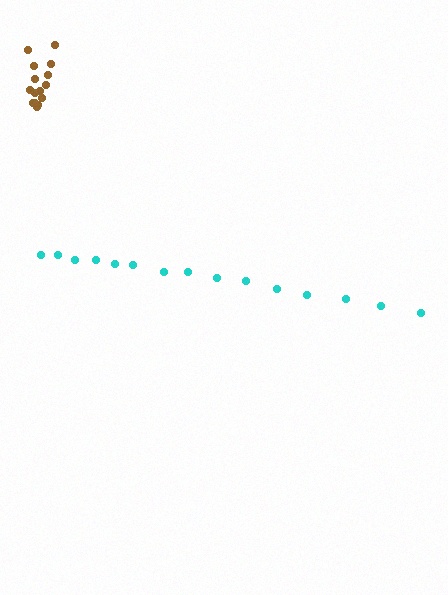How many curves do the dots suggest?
There are 2 distinct paths.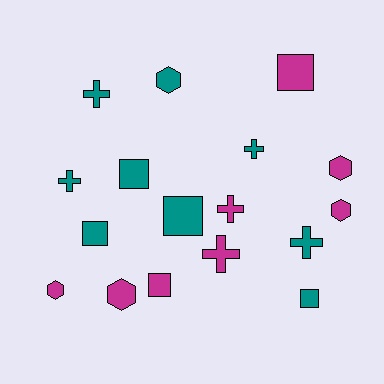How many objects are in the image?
There are 17 objects.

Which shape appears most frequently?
Cross, with 6 objects.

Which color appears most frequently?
Teal, with 9 objects.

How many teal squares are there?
There are 4 teal squares.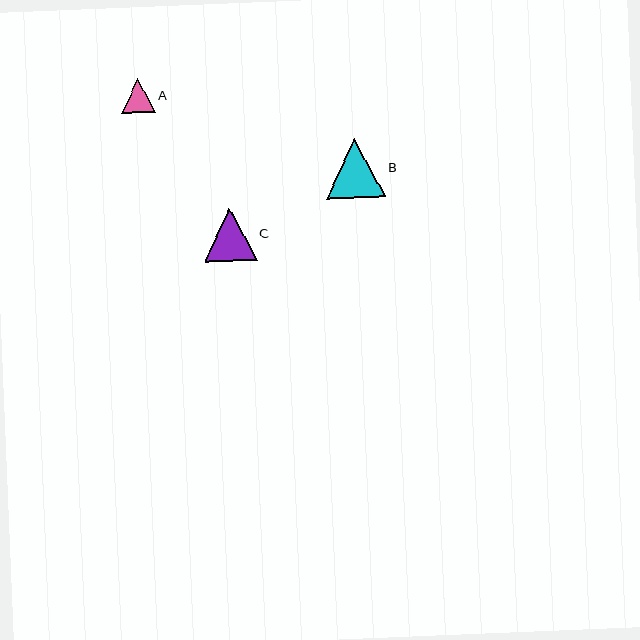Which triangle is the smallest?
Triangle A is the smallest with a size of approximately 34 pixels.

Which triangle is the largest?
Triangle B is the largest with a size of approximately 60 pixels.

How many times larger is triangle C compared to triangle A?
Triangle C is approximately 1.6 times the size of triangle A.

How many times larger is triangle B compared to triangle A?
Triangle B is approximately 1.8 times the size of triangle A.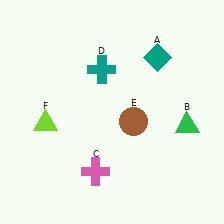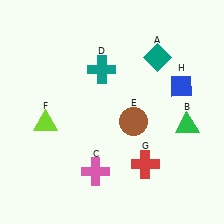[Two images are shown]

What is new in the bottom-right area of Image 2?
A red cross (G) was added in the bottom-right area of Image 2.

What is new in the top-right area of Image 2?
A blue diamond (H) was added in the top-right area of Image 2.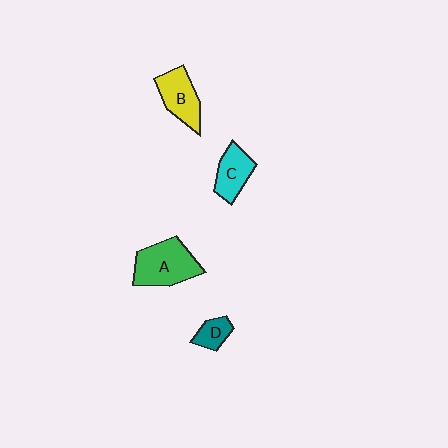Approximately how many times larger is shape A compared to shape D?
Approximately 2.7 times.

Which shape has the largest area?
Shape A (green).